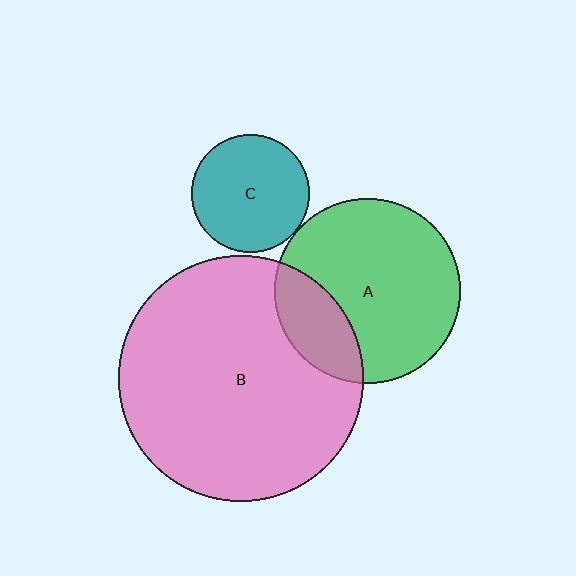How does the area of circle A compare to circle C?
Approximately 2.5 times.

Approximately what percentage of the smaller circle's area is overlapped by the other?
Approximately 25%.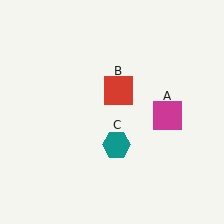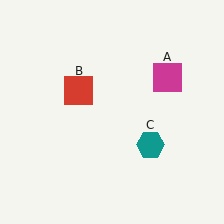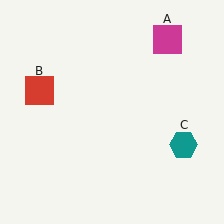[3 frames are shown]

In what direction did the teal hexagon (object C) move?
The teal hexagon (object C) moved right.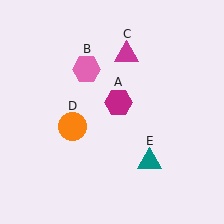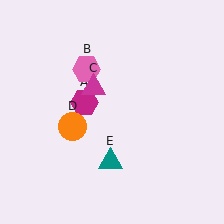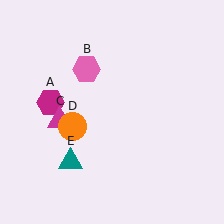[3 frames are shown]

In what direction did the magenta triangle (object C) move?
The magenta triangle (object C) moved down and to the left.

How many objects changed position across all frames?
3 objects changed position: magenta hexagon (object A), magenta triangle (object C), teal triangle (object E).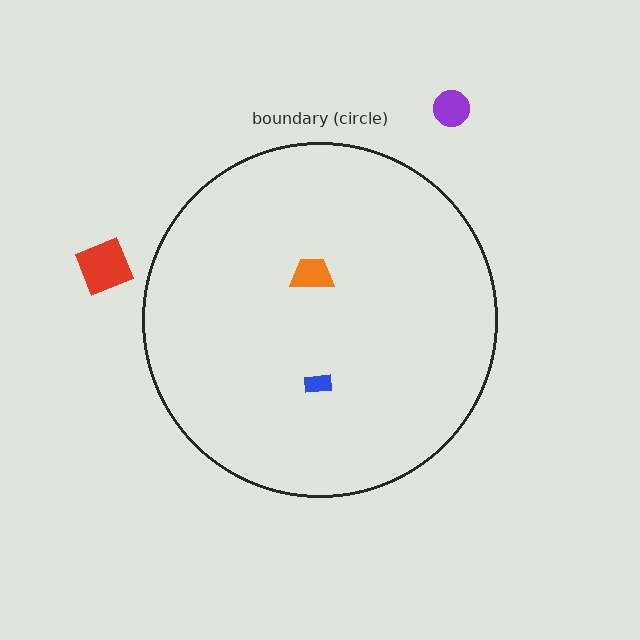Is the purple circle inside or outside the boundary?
Outside.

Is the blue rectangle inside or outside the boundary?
Inside.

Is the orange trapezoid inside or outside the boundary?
Inside.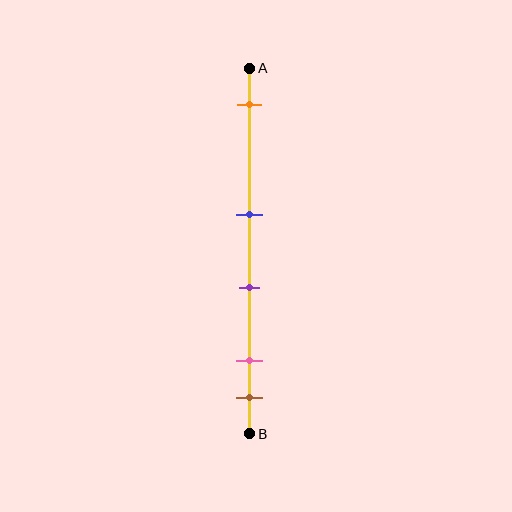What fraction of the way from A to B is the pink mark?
The pink mark is approximately 80% (0.8) of the way from A to B.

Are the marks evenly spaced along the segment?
No, the marks are not evenly spaced.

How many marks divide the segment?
There are 5 marks dividing the segment.